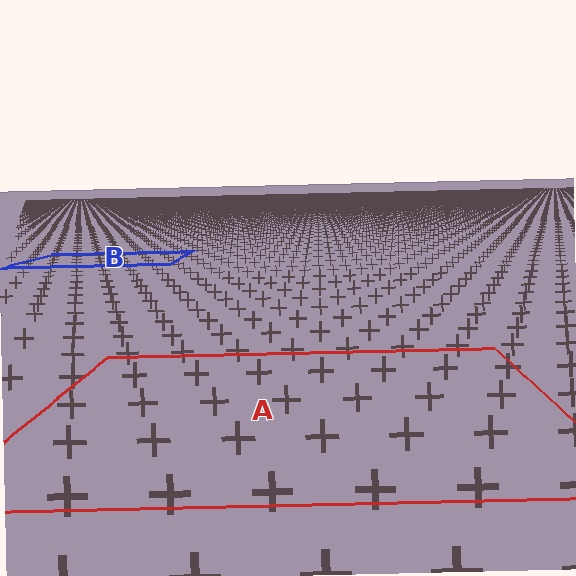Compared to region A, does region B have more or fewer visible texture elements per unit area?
Region B has more texture elements per unit area — they are packed more densely because it is farther away.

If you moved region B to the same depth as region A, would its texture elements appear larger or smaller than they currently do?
They would appear larger. At a closer depth, the same texture elements are projected at a bigger on-screen size.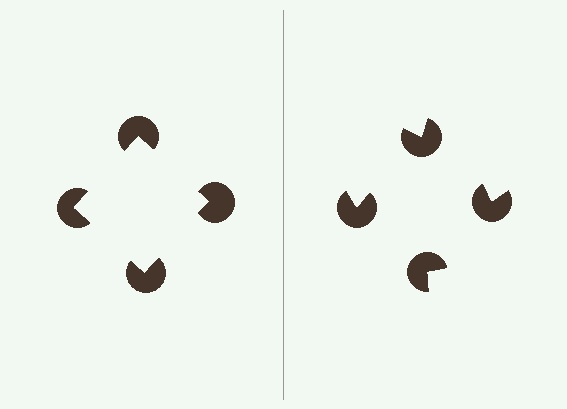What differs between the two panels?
The pac-man discs are positioned identically on both sides; only the wedge orientations differ. On the left they align to a square; on the right they are misaligned.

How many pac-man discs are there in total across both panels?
8 — 4 on each side.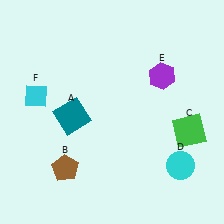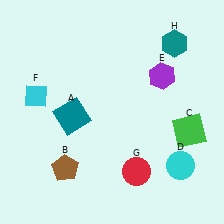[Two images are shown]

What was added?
A red circle (G), a teal hexagon (H) were added in Image 2.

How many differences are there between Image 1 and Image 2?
There are 2 differences between the two images.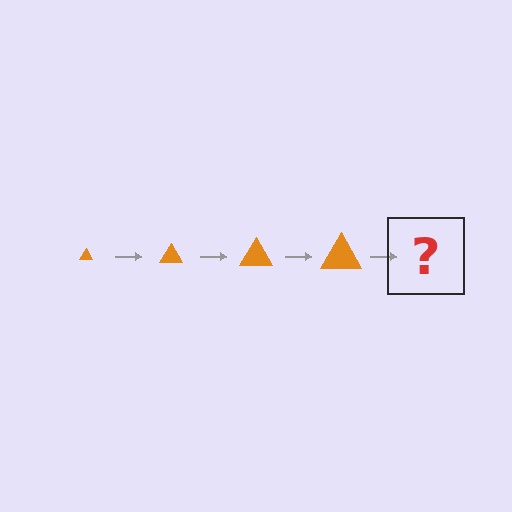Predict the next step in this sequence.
The next step is an orange triangle, larger than the previous one.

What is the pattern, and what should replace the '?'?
The pattern is that the triangle gets progressively larger each step. The '?' should be an orange triangle, larger than the previous one.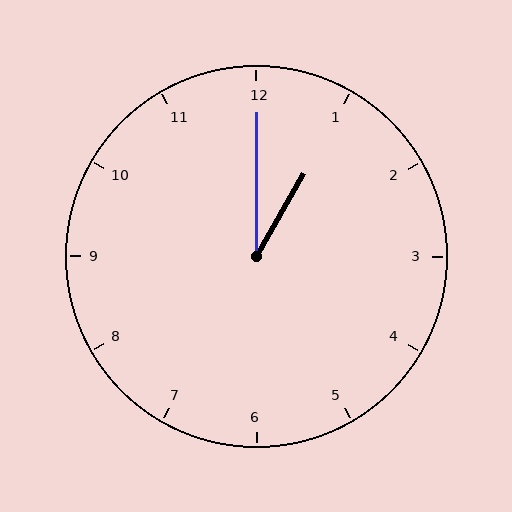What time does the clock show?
1:00.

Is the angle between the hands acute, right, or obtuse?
It is acute.